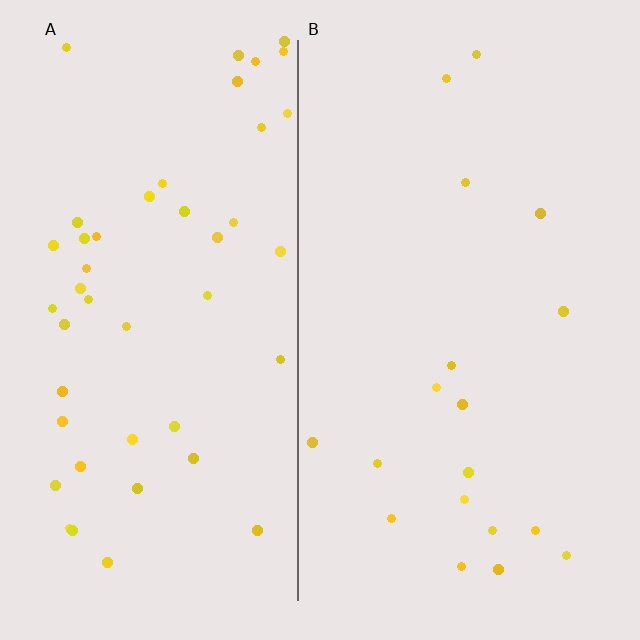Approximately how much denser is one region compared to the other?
Approximately 2.5× — region A over region B.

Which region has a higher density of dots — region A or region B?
A (the left).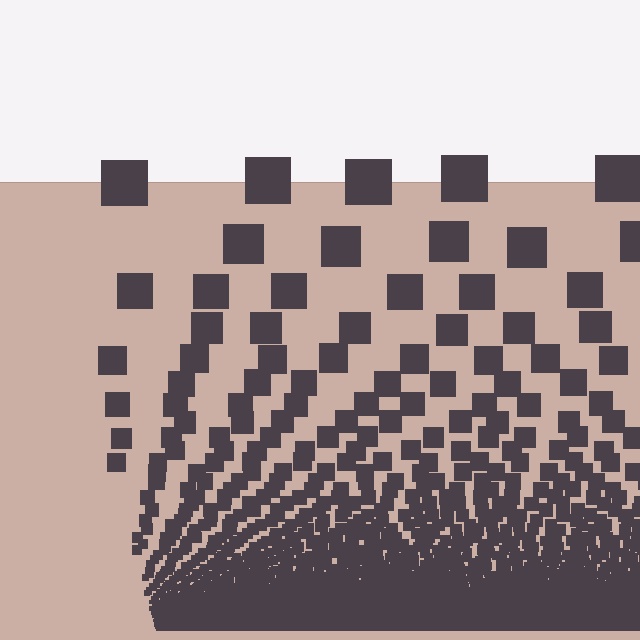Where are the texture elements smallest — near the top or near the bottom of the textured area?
Near the bottom.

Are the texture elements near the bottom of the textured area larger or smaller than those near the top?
Smaller. The gradient is inverted — elements near the bottom are smaller and denser.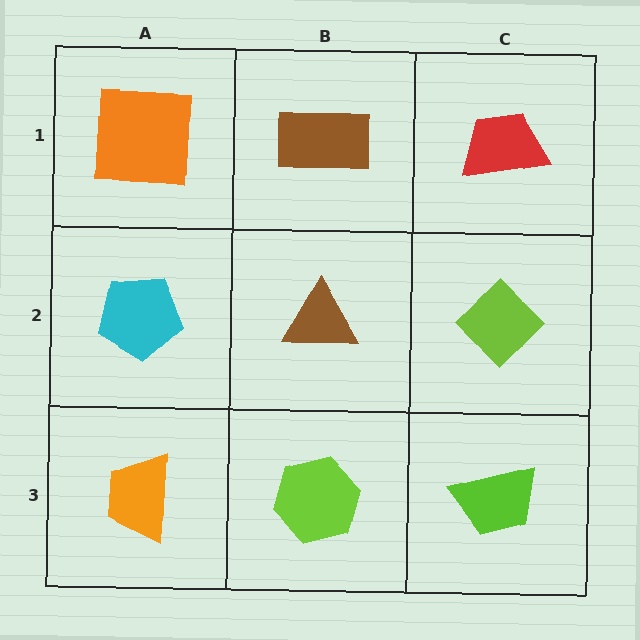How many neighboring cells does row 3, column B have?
3.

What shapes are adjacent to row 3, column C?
A lime diamond (row 2, column C), a lime hexagon (row 3, column B).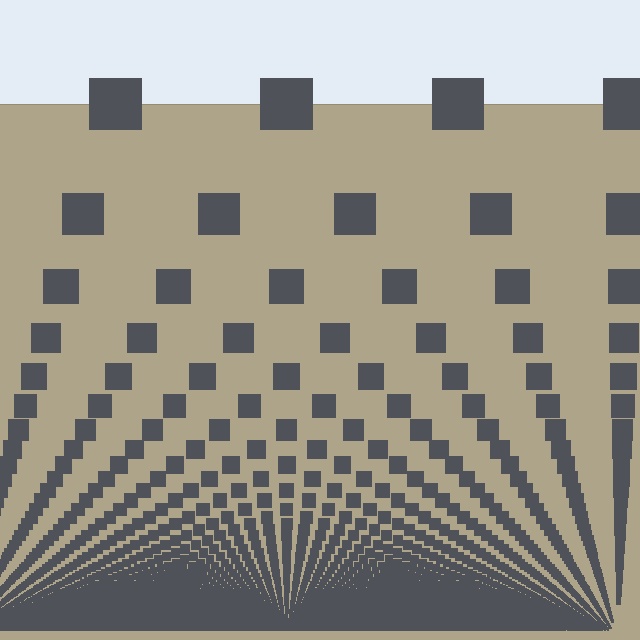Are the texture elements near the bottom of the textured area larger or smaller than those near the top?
Smaller. The gradient is inverted — elements near the bottom are smaller and denser.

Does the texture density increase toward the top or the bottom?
Density increases toward the bottom.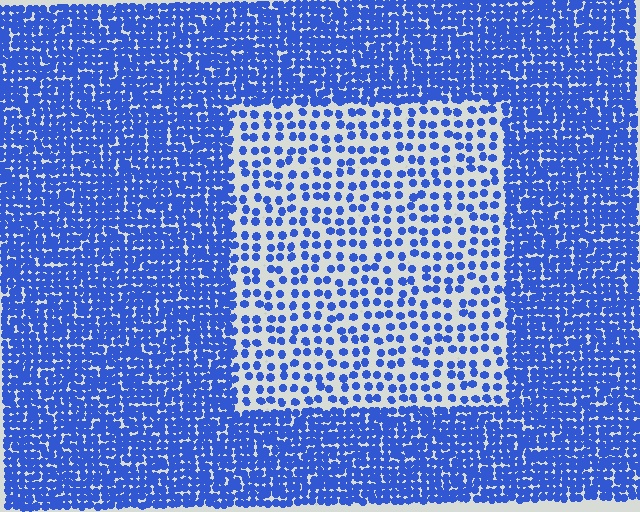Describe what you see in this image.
The image contains small blue elements arranged at two different densities. A rectangle-shaped region is visible where the elements are less densely packed than the surrounding area.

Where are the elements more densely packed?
The elements are more densely packed outside the rectangle boundary.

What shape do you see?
I see a rectangle.